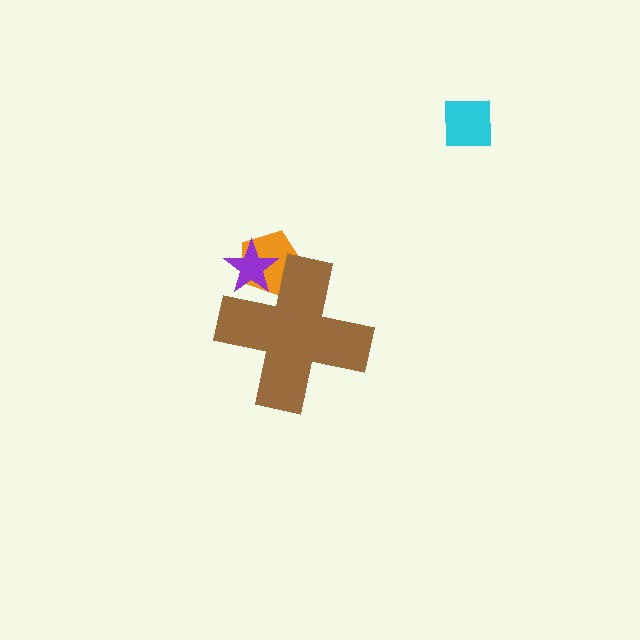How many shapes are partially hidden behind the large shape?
2 shapes are partially hidden.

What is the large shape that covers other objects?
A brown cross.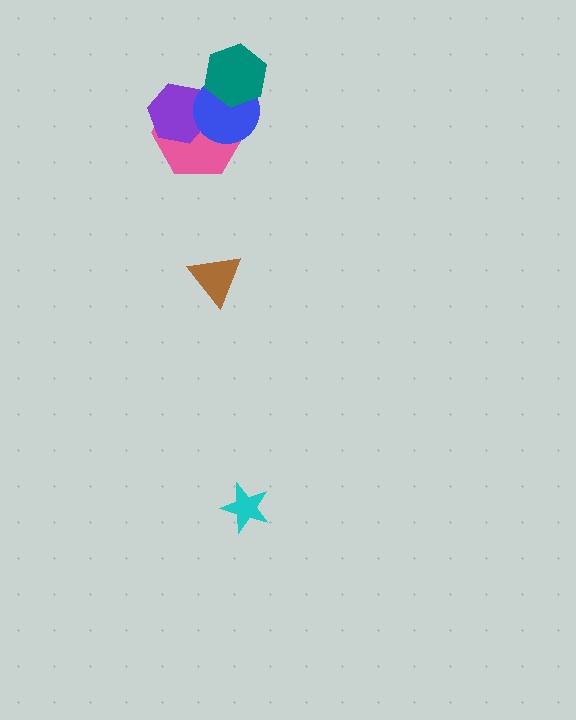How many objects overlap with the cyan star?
0 objects overlap with the cyan star.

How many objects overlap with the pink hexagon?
3 objects overlap with the pink hexagon.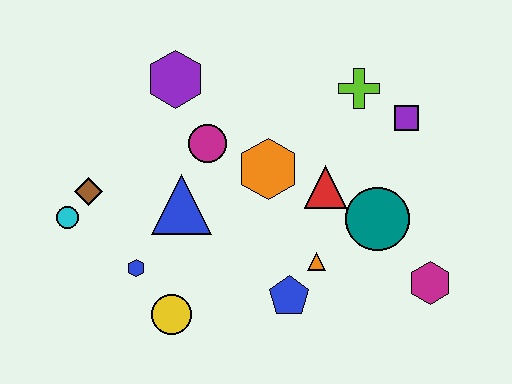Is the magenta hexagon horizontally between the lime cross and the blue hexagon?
No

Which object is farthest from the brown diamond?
The magenta hexagon is farthest from the brown diamond.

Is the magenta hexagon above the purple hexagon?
No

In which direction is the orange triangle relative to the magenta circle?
The orange triangle is below the magenta circle.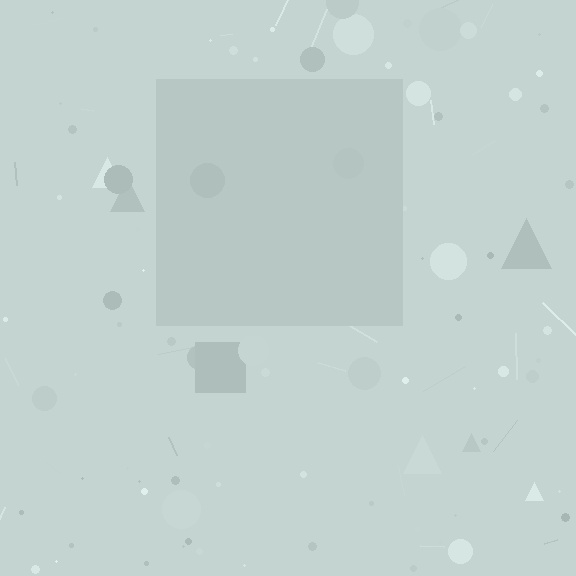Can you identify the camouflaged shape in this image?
The camouflaged shape is a square.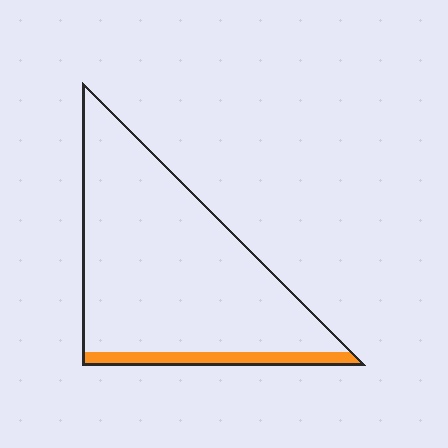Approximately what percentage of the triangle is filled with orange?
Approximately 10%.